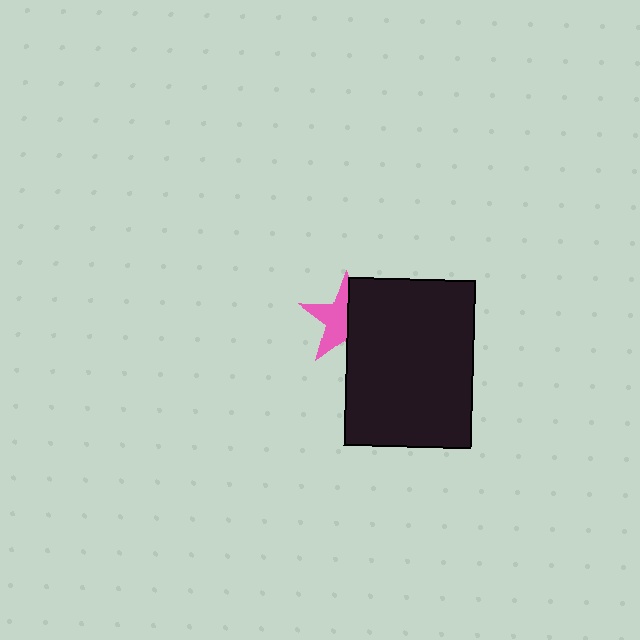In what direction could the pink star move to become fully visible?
The pink star could move left. That would shift it out from behind the black rectangle entirely.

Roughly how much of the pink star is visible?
About half of it is visible (roughly 54%).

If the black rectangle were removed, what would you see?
You would see the complete pink star.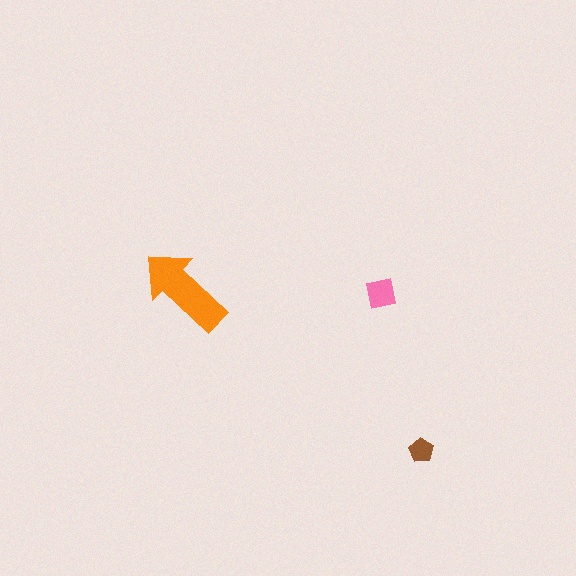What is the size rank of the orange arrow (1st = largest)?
1st.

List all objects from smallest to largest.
The brown pentagon, the pink square, the orange arrow.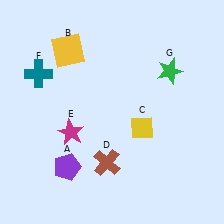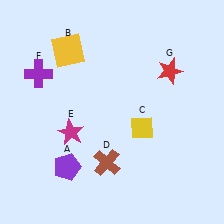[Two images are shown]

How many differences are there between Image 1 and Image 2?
There are 2 differences between the two images.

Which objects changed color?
F changed from teal to purple. G changed from green to red.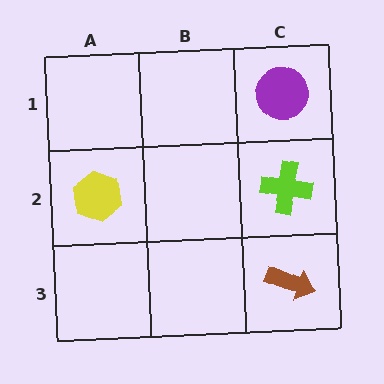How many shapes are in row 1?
1 shape.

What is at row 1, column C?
A purple circle.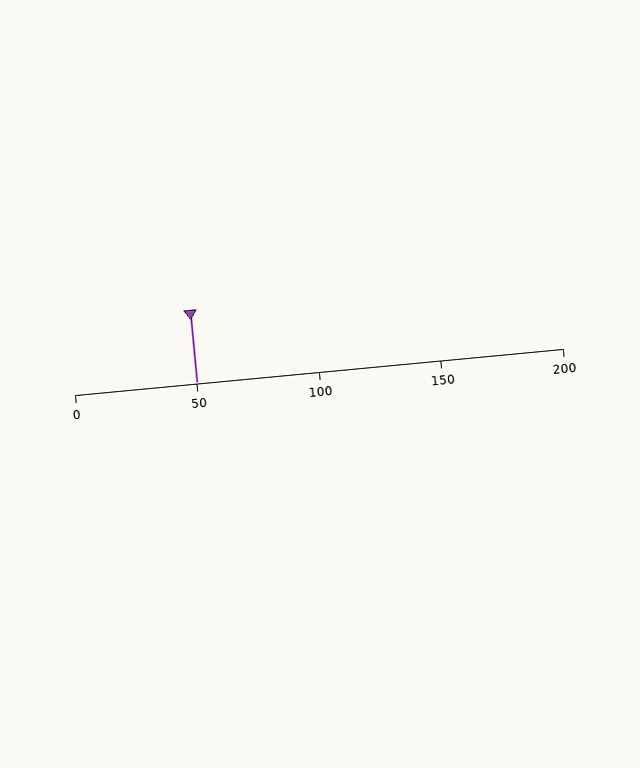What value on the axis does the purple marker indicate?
The marker indicates approximately 50.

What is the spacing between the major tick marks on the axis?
The major ticks are spaced 50 apart.